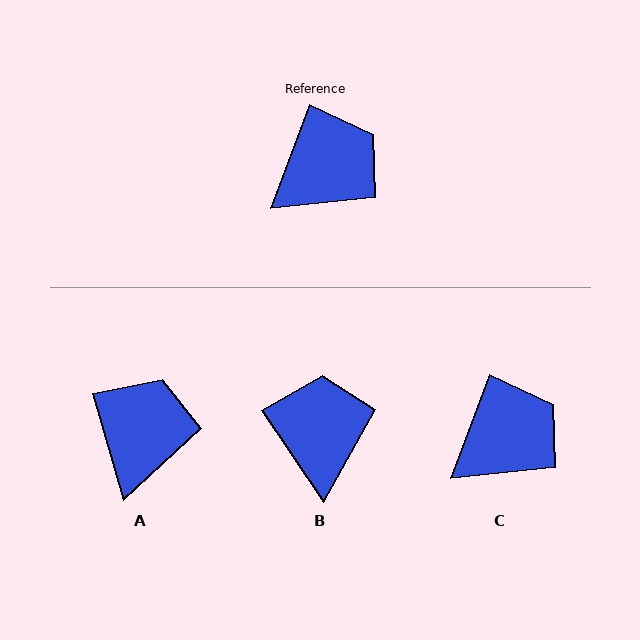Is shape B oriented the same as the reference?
No, it is off by about 55 degrees.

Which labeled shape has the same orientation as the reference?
C.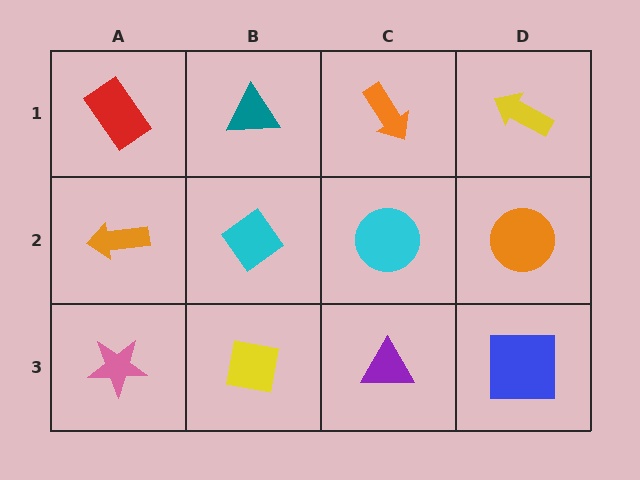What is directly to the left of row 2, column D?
A cyan circle.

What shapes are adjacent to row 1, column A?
An orange arrow (row 2, column A), a teal triangle (row 1, column B).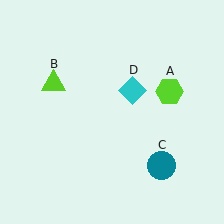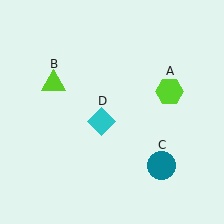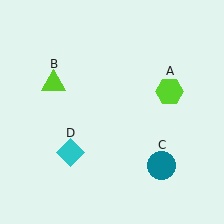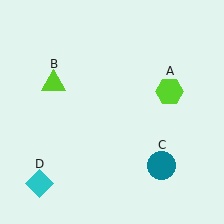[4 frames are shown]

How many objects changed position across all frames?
1 object changed position: cyan diamond (object D).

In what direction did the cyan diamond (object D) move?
The cyan diamond (object D) moved down and to the left.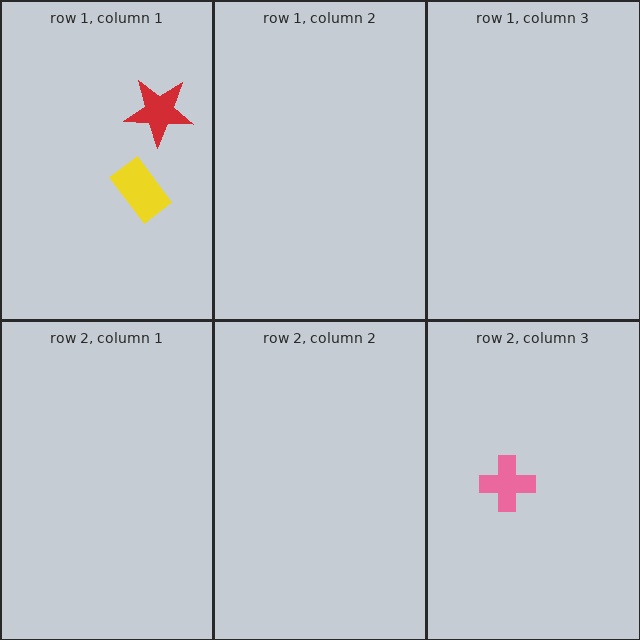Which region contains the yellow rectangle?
The row 1, column 1 region.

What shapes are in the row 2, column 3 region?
The pink cross.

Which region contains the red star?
The row 1, column 1 region.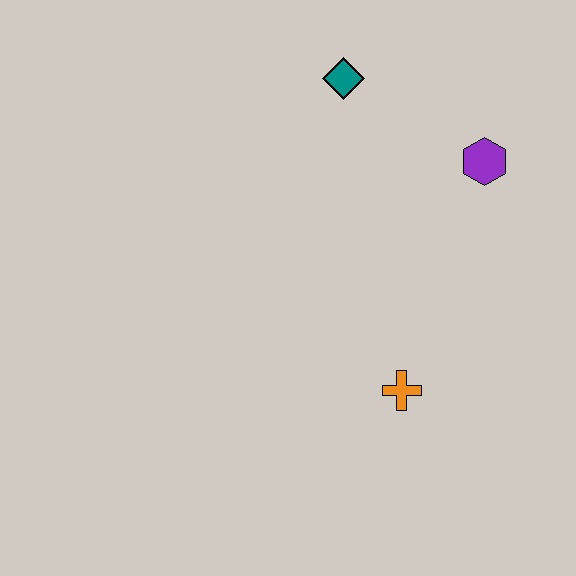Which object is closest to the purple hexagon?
The teal diamond is closest to the purple hexagon.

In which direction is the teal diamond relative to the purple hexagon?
The teal diamond is to the left of the purple hexagon.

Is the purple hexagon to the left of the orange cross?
No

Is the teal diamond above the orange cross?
Yes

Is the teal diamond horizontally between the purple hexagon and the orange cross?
No